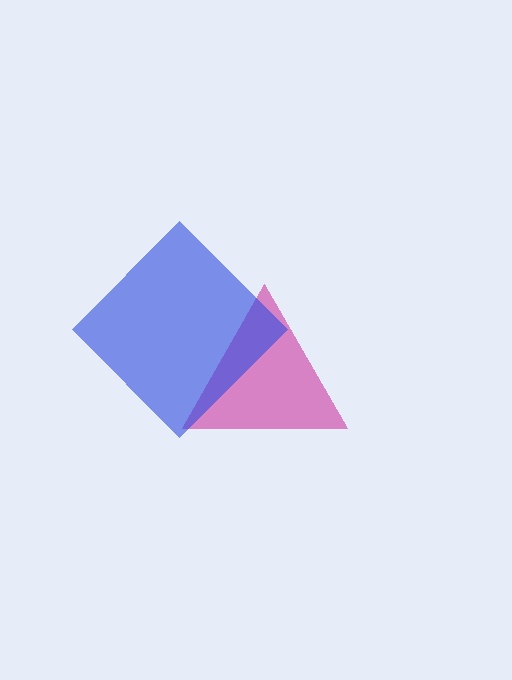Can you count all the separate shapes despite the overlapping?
Yes, there are 2 separate shapes.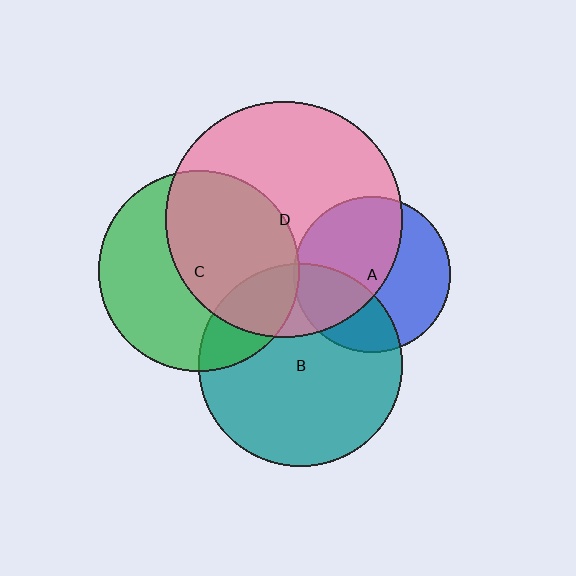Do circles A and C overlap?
Yes.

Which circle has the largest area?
Circle D (pink).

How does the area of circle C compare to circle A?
Approximately 1.7 times.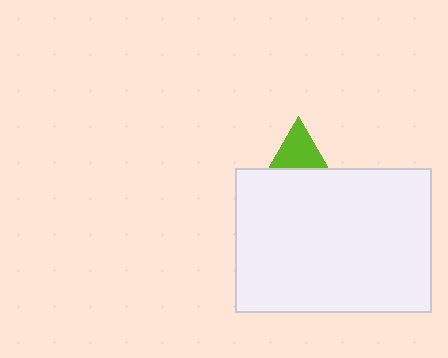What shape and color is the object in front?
The object in front is a white rectangle.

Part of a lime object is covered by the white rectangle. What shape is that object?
It is a triangle.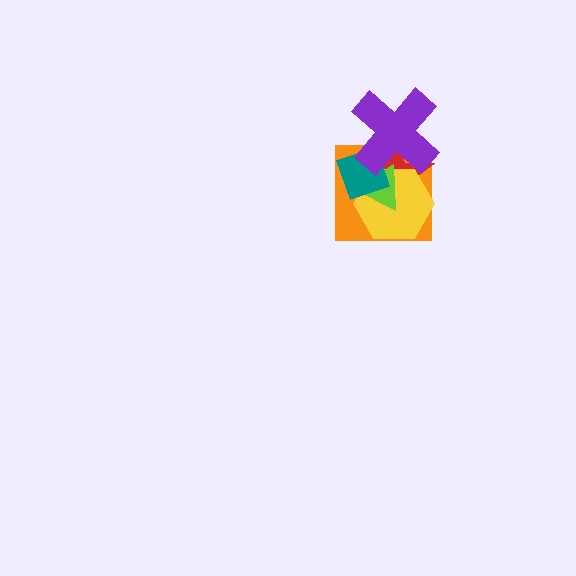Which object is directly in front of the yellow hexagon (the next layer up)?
The lime triangle is directly in front of the yellow hexagon.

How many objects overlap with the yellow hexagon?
5 objects overlap with the yellow hexagon.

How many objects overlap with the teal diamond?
5 objects overlap with the teal diamond.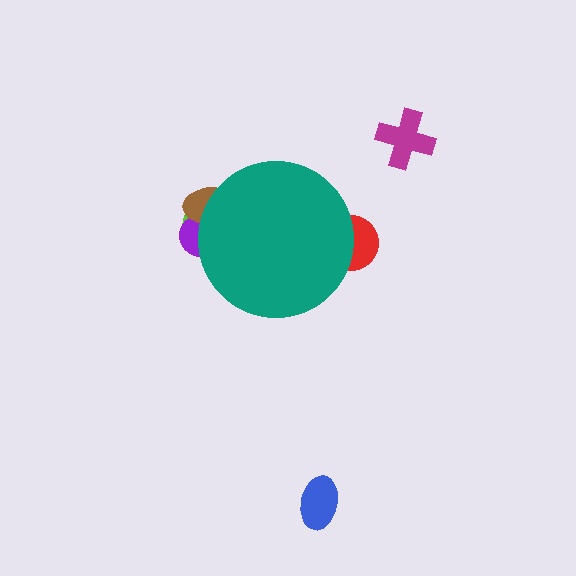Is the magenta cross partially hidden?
No, the magenta cross is fully visible.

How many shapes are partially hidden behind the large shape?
4 shapes are partially hidden.